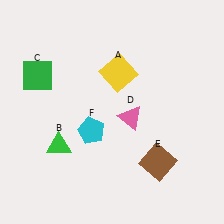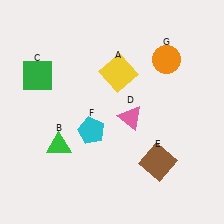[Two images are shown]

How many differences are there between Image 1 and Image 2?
There is 1 difference between the two images.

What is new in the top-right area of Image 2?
An orange circle (G) was added in the top-right area of Image 2.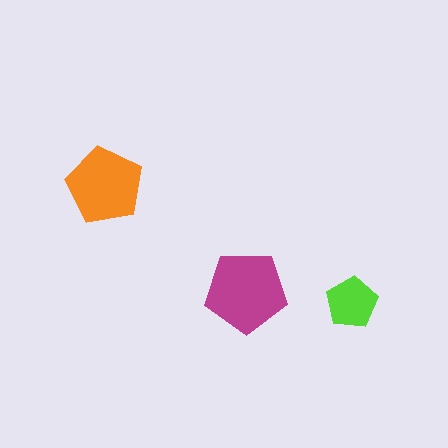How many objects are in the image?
There are 3 objects in the image.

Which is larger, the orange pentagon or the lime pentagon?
The orange one.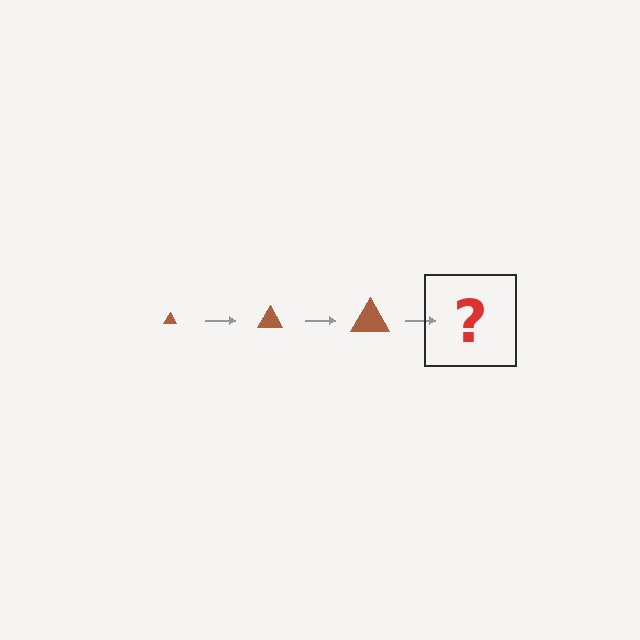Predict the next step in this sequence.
The next step is a brown triangle, larger than the previous one.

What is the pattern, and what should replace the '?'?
The pattern is that the triangle gets progressively larger each step. The '?' should be a brown triangle, larger than the previous one.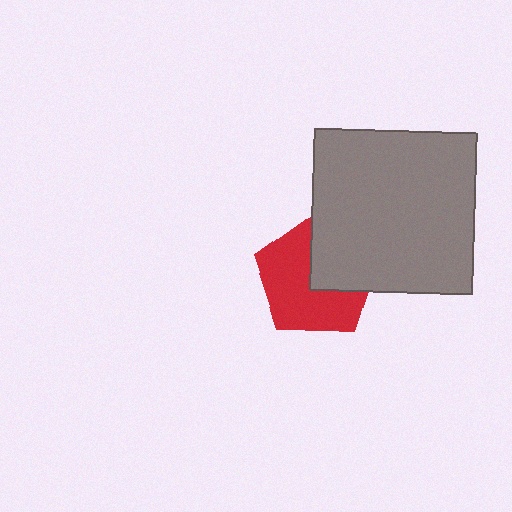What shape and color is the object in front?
The object in front is a gray square.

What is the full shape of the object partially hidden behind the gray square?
The partially hidden object is a red pentagon.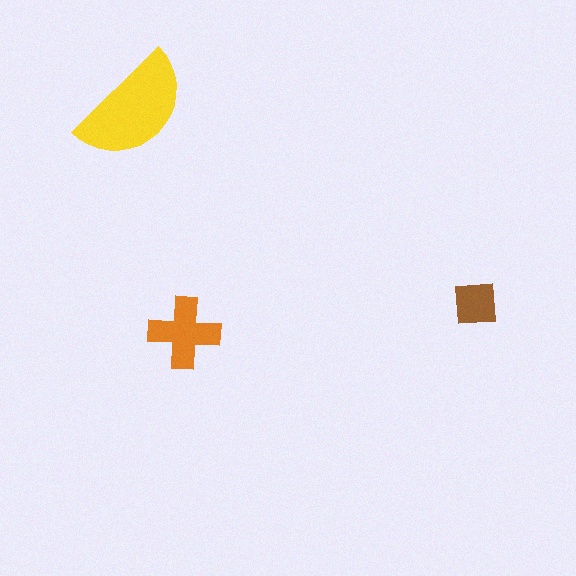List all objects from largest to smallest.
The yellow semicircle, the orange cross, the brown square.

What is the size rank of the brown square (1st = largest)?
3rd.